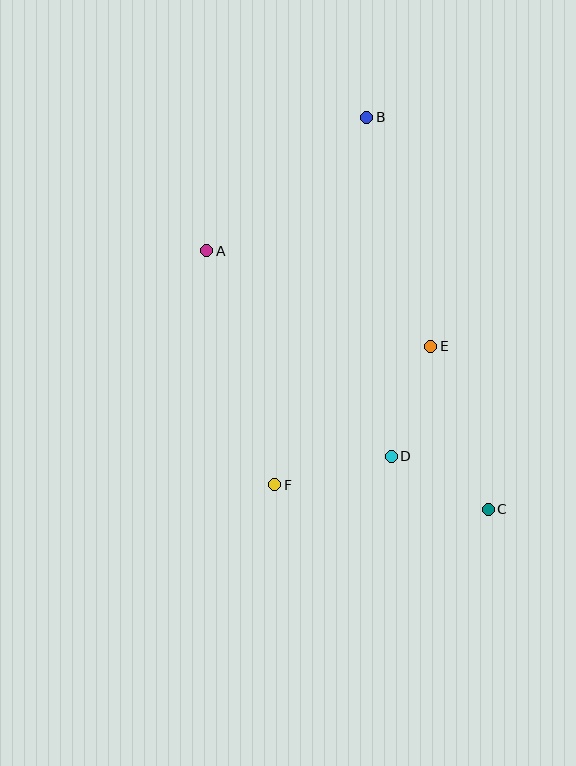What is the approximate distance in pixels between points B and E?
The distance between B and E is approximately 238 pixels.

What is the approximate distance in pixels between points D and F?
The distance between D and F is approximately 120 pixels.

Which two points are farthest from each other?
Points B and C are farthest from each other.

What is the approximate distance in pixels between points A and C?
The distance between A and C is approximately 382 pixels.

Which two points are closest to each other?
Points C and D are closest to each other.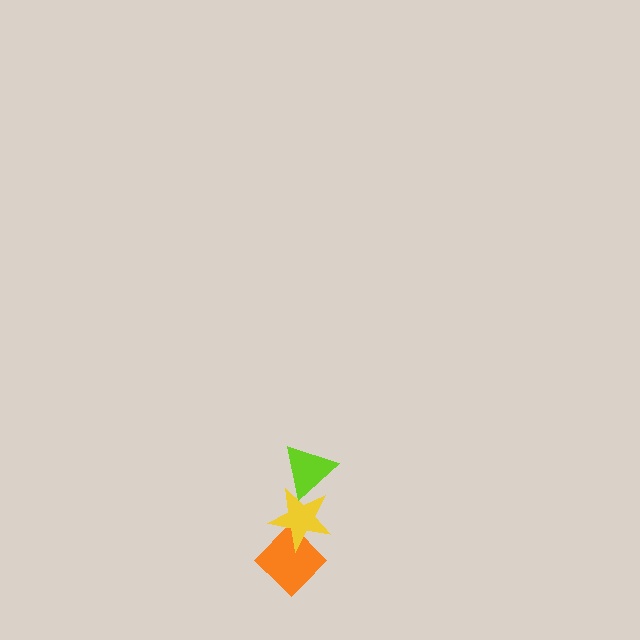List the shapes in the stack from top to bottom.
From top to bottom: the lime triangle, the yellow star, the orange diamond.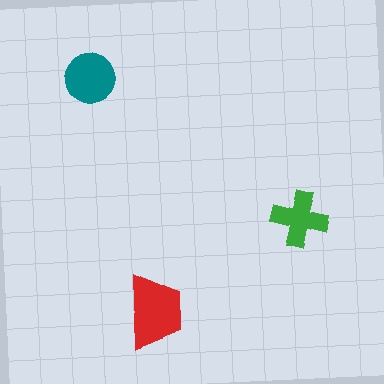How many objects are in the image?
There are 3 objects in the image.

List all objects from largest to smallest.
The red trapezoid, the teal circle, the green cross.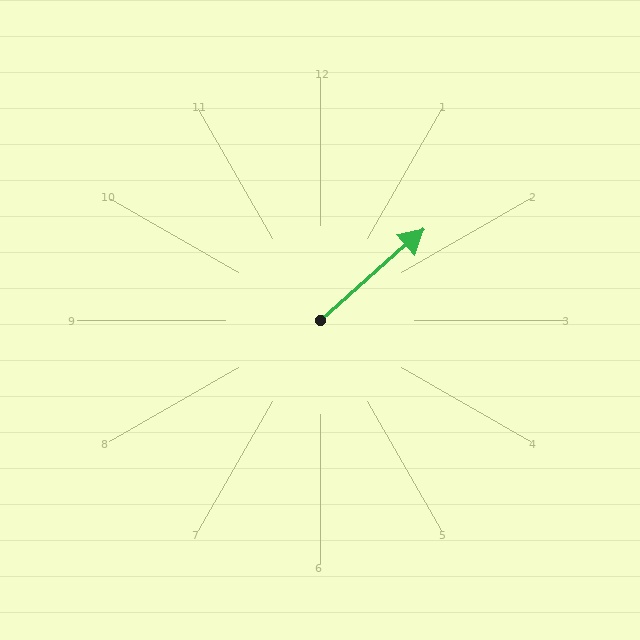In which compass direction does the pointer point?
Northeast.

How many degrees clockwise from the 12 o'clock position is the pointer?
Approximately 49 degrees.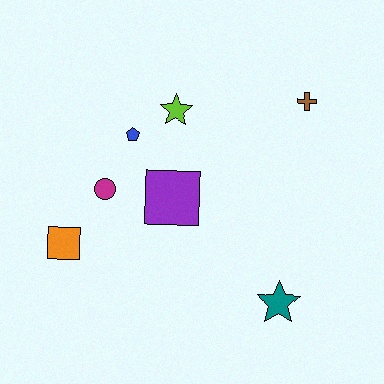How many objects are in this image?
There are 7 objects.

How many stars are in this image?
There are 2 stars.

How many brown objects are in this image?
There is 1 brown object.